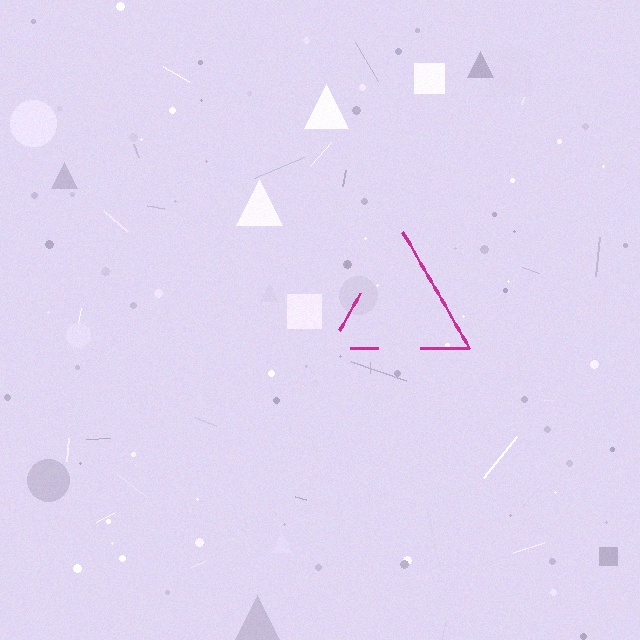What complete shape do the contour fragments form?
The contour fragments form a triangle.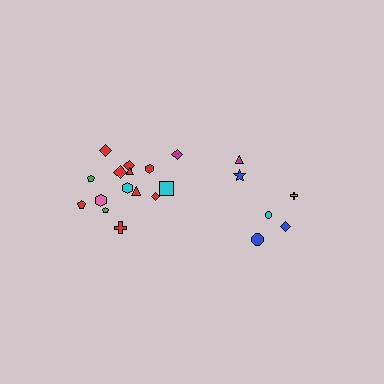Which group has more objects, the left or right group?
The left group.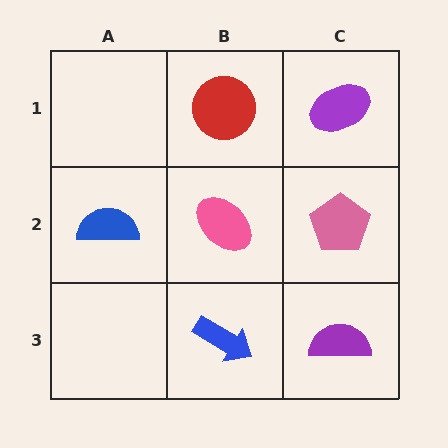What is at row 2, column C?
A pink pentagon.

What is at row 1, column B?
A red circle.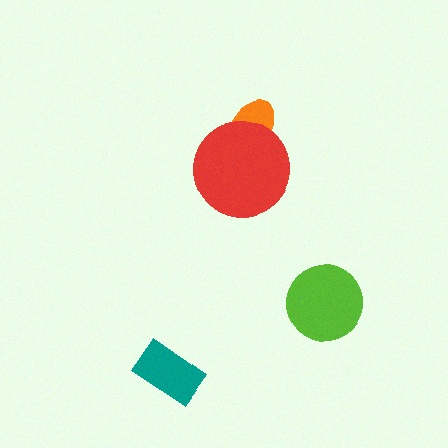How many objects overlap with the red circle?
1 object overlaps with the red circle.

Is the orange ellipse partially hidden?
Yes, it is partially covered by another shape.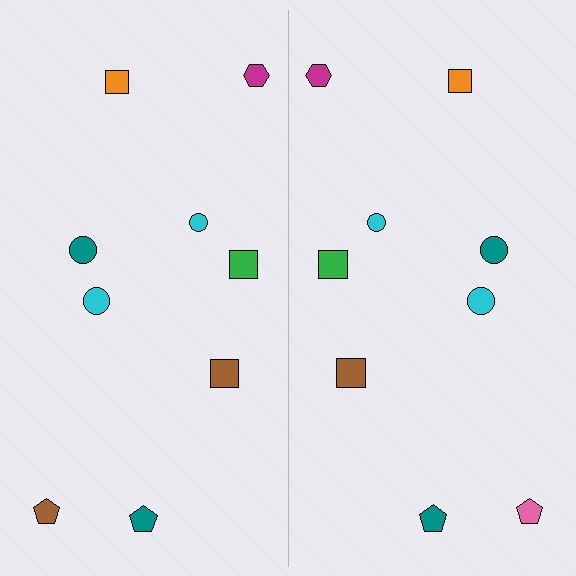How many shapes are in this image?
There are 18 shapes in this image.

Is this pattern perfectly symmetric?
No, the pattern is not perfectly symmetric. The pink pentagon on the right side breaks the symmetry — its mirror counterpart is brown.